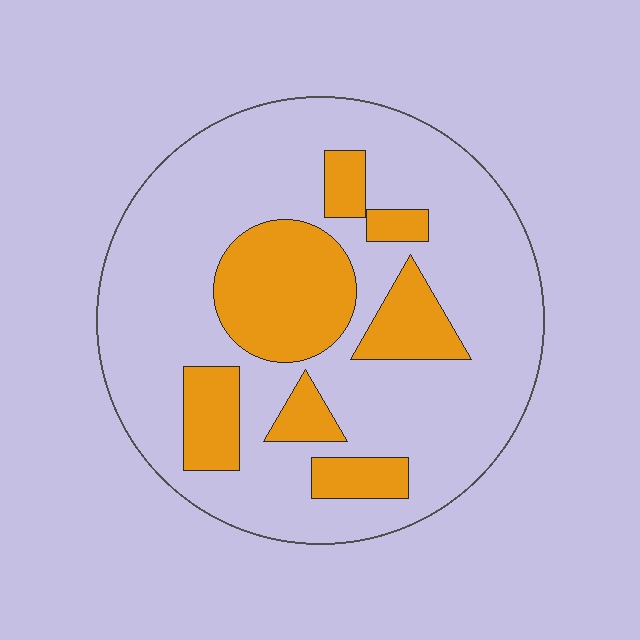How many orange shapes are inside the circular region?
7.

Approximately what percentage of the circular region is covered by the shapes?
Approximately 25%.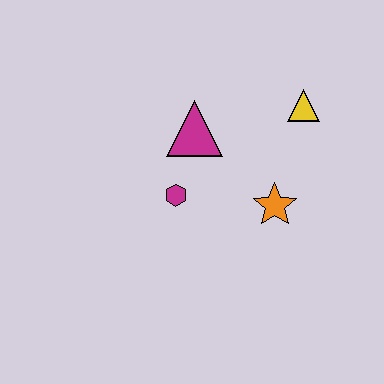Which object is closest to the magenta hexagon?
The magenta triangle is closest to the magenta hexagon.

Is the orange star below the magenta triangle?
Yes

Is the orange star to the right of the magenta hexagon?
Yes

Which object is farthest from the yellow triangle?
The magenta hexagon is farthest from the yellow triangle.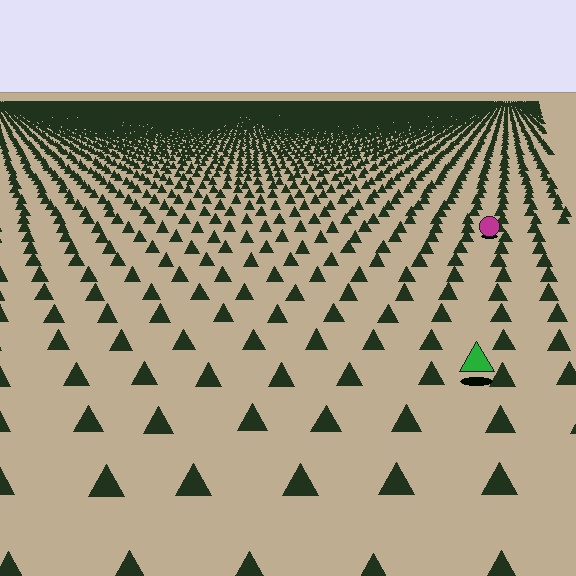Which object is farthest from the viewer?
The magenta circle is farthest from the viewer. It appears smaller and the ground texture around it is denser.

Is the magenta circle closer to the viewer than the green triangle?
No. The green triangle is closer — you can tell from the texture gradient: the ground texture is coarser near it.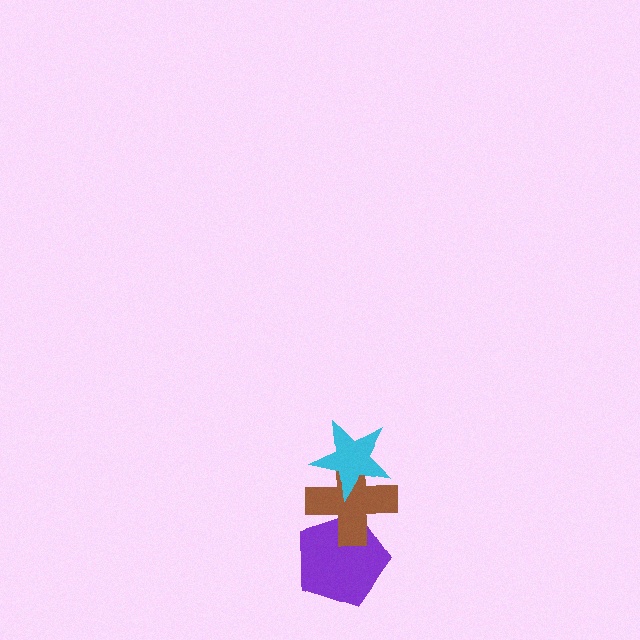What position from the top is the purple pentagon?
The purple pentagon is 3rd from the top.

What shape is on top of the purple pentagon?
The brown cross is on top of the purple pentagon.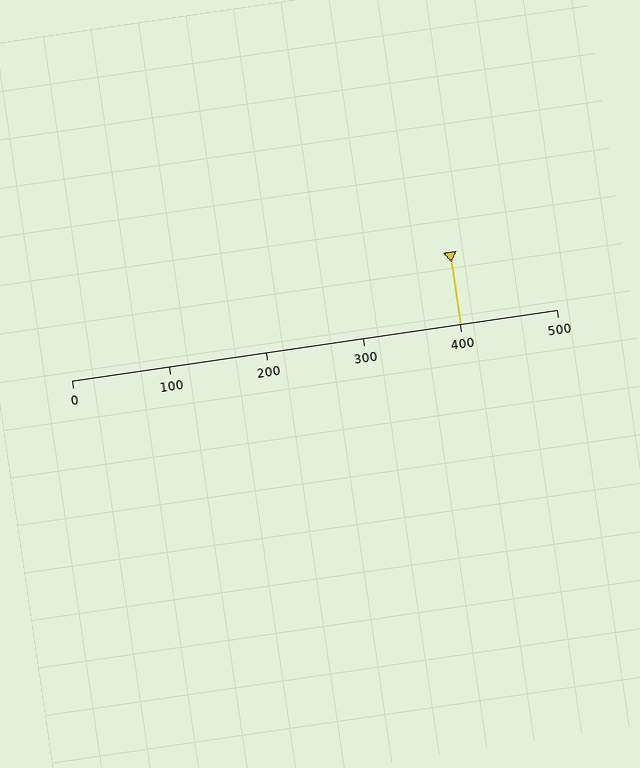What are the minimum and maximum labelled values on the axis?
The axis runs from 0 to 500.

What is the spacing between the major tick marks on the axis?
The major ticks are spaced 100 apart.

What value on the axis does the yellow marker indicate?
The marker indicates approximately 400.